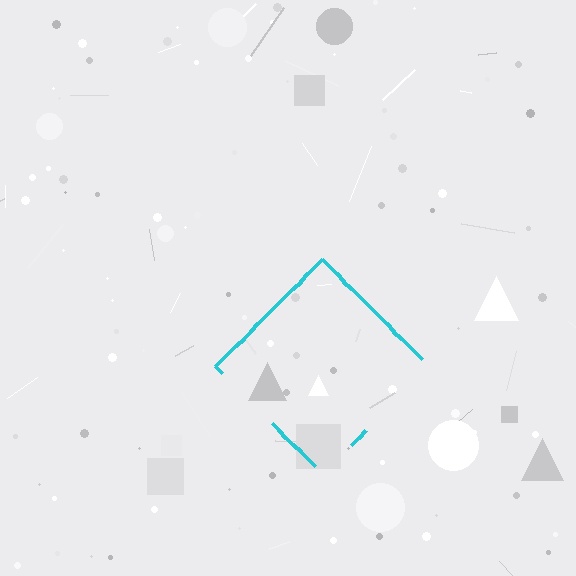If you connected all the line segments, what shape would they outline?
They would outline a diamond.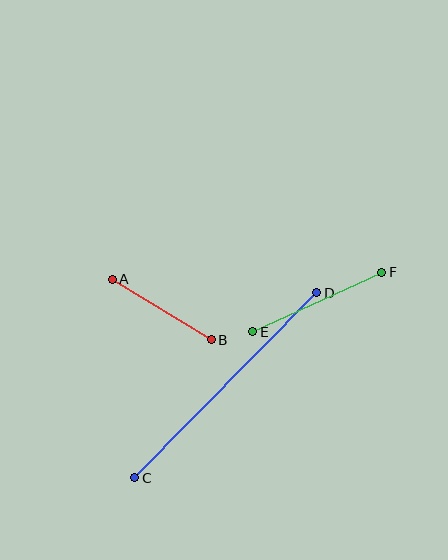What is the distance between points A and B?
The distance is approximately 116 pixels.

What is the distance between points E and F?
The distance is approximately 142 pixels.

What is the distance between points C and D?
The distance is approximately 259 pixels.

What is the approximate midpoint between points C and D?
The midpoint is at approximately (226, 385) pixels.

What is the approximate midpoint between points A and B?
The midpoint is at approximately (162, 309) pixels.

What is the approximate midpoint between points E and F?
The midpoint is at approximately (317, 302) pixels.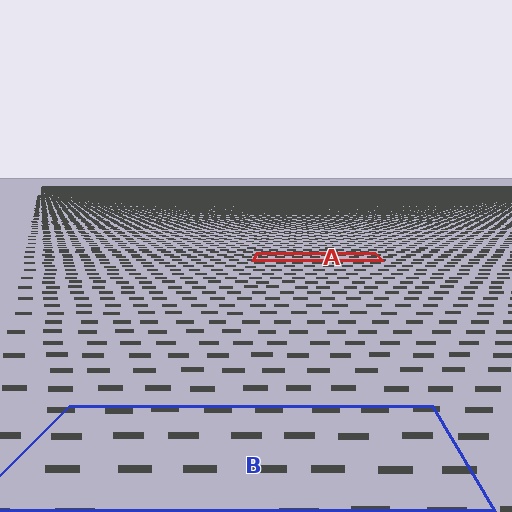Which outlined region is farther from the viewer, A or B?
Region A is farther from the viewer — the texture elements inside it appear smaller and more densely packed.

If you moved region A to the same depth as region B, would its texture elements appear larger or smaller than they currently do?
They would appear larger. At a closer depth, the same texture elements are projected at a bigger on-screen size.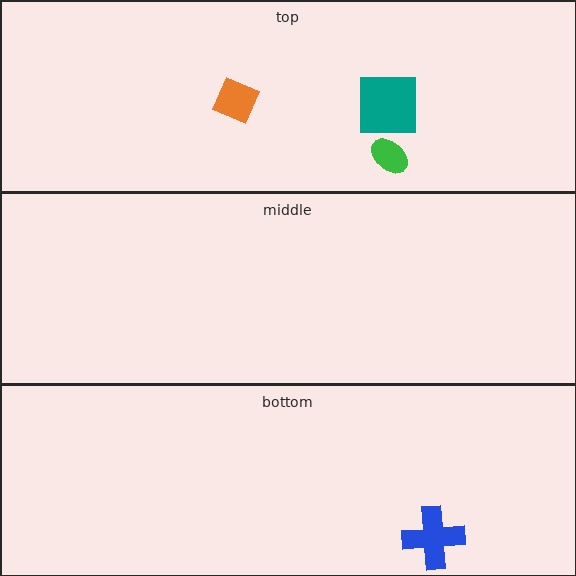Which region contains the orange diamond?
The top region.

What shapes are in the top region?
The green ellipse, the orange diamond, the teal square.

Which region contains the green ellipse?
The top region.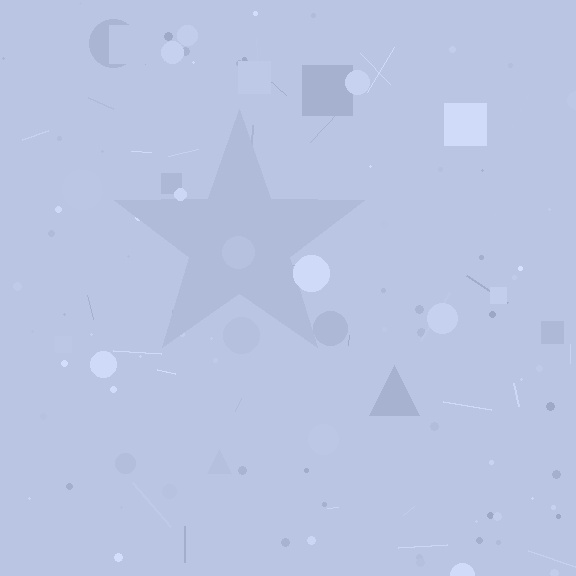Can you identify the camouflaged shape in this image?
The camouflaged shape is a star.